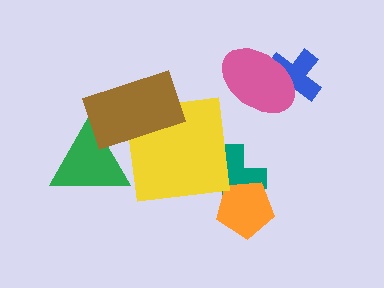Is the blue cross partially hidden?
Yes, it is partially covered by another shape.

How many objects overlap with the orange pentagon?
1 object overlaps with the orange pentagon.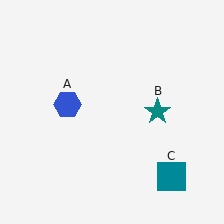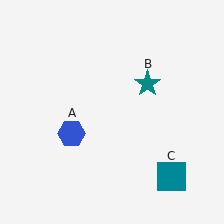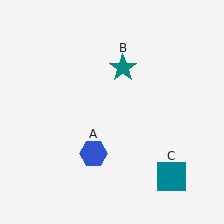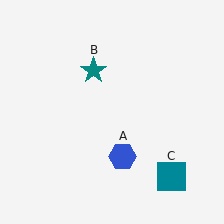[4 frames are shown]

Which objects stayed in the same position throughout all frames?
Teal square (object C) remained stationary.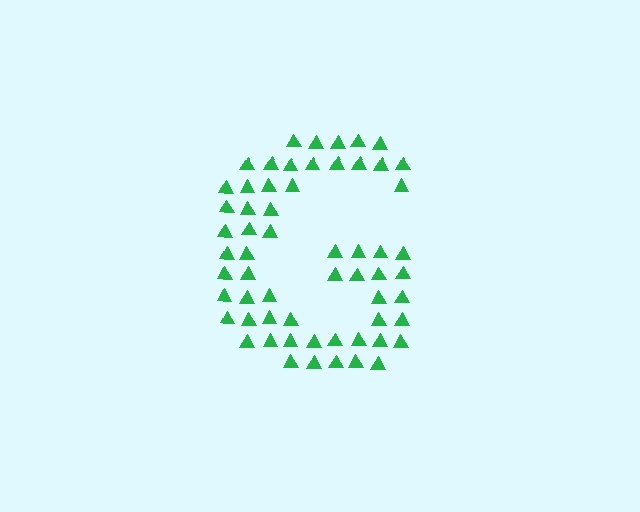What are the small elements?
The small elements are triangles.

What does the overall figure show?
The overall figure shows the letter G.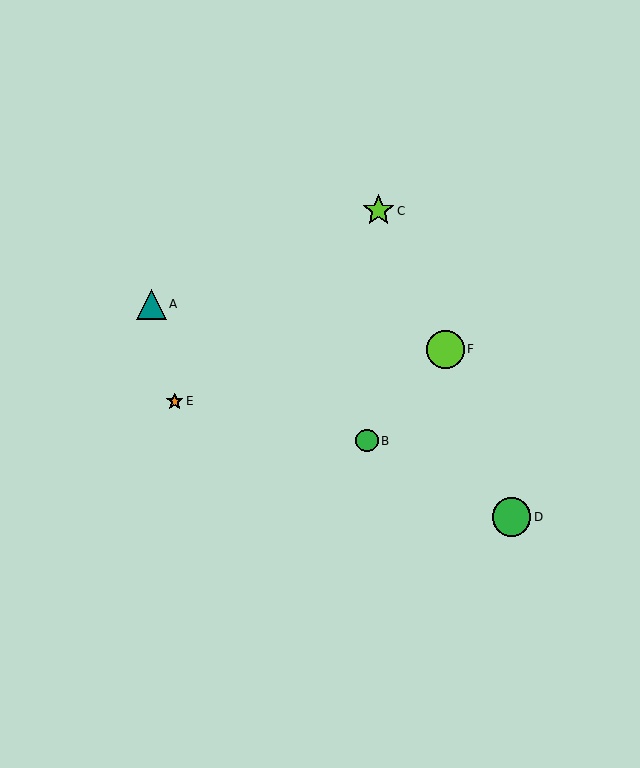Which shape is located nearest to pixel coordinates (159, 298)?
The teal triangle (labeled A) at (151, 304) is nearest to that location.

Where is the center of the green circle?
The center of the green circle is at (512, 517).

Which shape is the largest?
The green circle (labeled D) is the largest.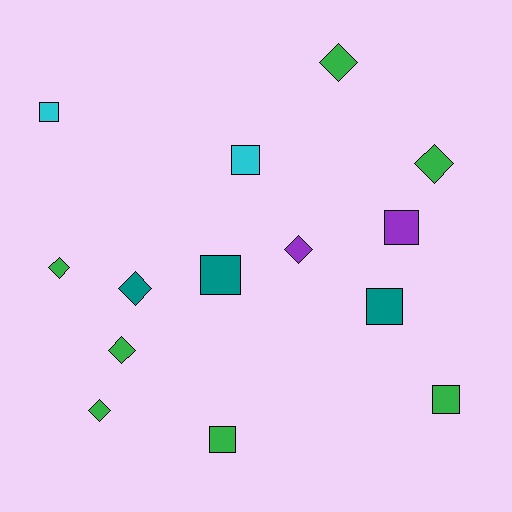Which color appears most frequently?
Green, with 7 objects.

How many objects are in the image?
There are 14 objects.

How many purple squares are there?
There is 1 purple square.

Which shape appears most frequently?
Diamond, with 7 objects.